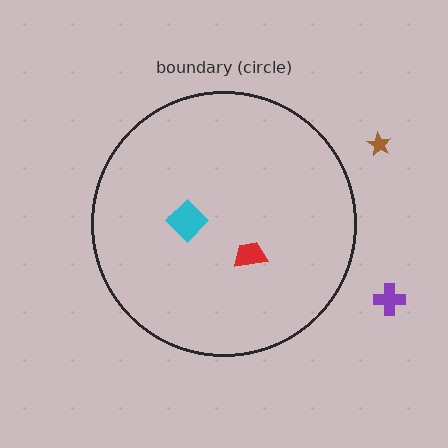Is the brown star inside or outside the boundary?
Outside.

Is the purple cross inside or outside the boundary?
Outside.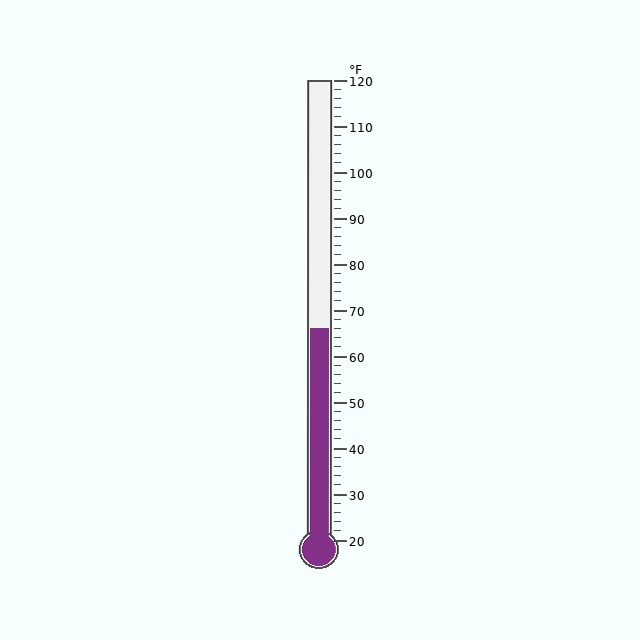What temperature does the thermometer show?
The thermometer shows approximately 66°F.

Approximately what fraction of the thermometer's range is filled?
The thermometer is filled to approximately 45% of its range.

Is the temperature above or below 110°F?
The temperature is below 110°F.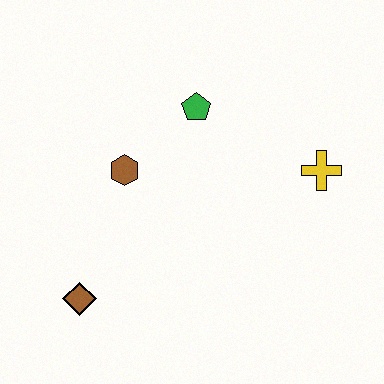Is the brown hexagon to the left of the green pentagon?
Yes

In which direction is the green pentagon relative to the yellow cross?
The green pentagon is to the left of the yellow cross.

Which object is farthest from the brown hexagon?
The yellow cross is farthest from the brown hexagon.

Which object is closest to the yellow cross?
The green pentagon is closest to the yellow cross.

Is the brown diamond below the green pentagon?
Yes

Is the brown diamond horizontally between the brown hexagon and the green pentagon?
No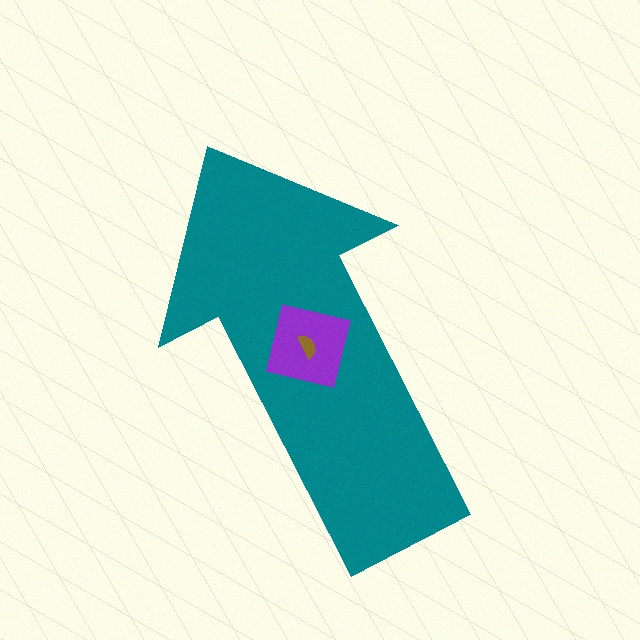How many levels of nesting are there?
3.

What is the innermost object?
The brown semicircle.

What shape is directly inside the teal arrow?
The purple square.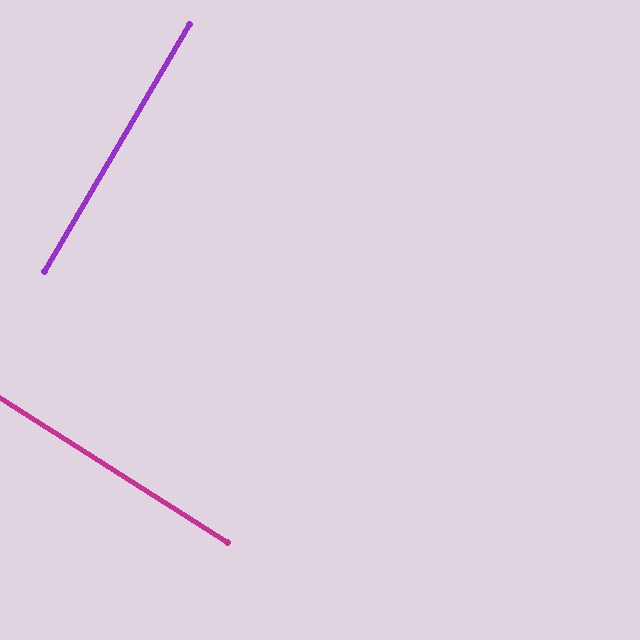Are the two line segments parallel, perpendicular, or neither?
Perpendicular — they meet at approximately 88°.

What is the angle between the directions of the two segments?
Approximately 88 degrees.